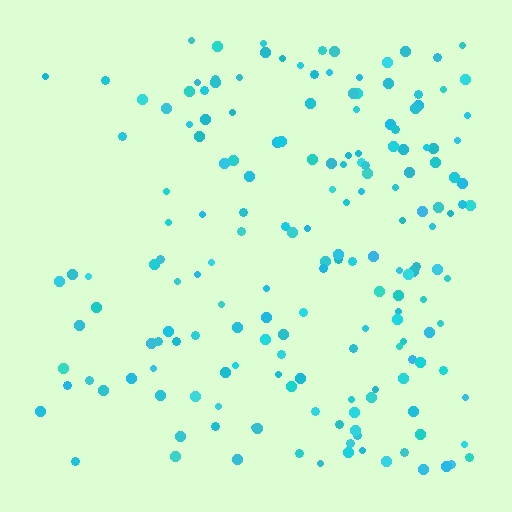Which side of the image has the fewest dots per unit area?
The left.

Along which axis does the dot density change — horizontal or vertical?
Horizontal.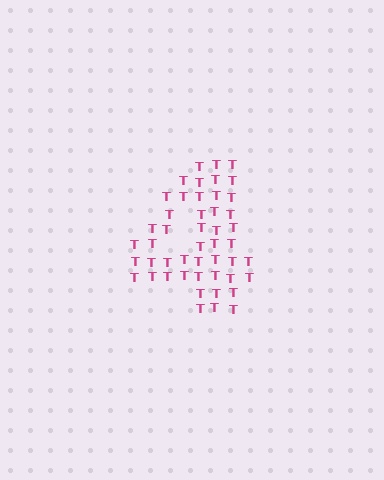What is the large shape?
The large shape is the digit 4.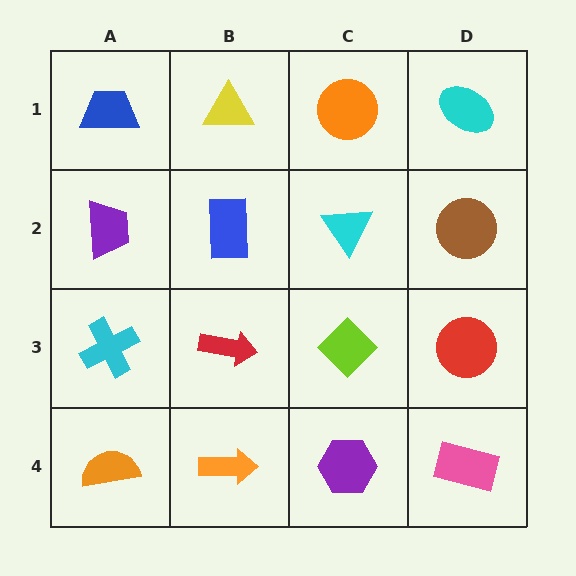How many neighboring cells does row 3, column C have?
4.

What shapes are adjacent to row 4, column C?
A lime diamond (row 3, column C), an orange arrow (row 4, column B), a pink rectangle (row 4, column D).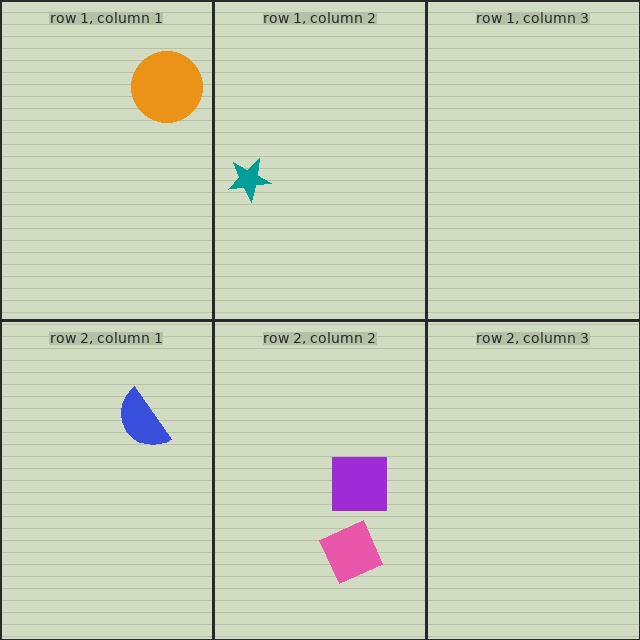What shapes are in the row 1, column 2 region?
The teal star.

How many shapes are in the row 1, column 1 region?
1.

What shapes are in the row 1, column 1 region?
The orange circle.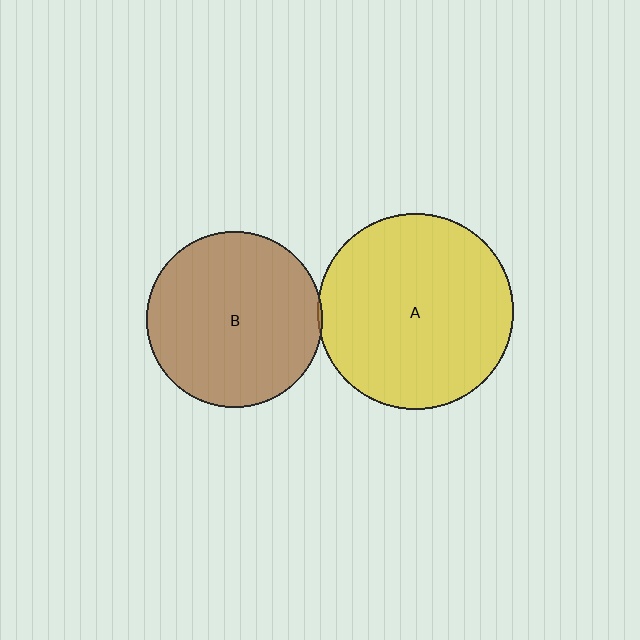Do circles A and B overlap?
Yes.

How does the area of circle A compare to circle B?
Approximately 1.2 times.